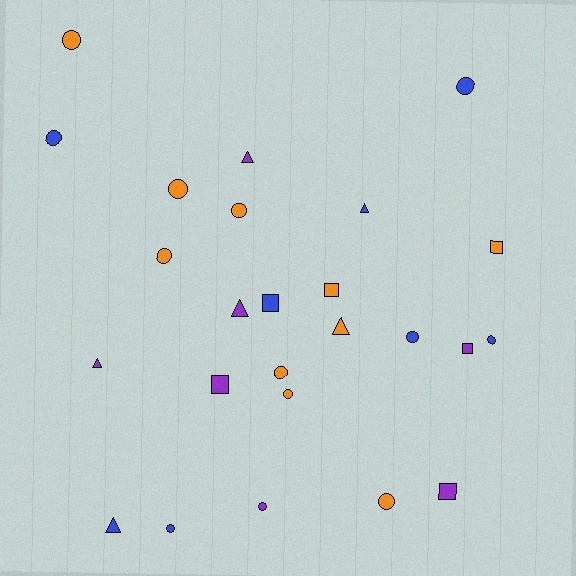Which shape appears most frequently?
Circle, with 13 objects.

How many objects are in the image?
There are 25 objects.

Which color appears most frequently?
Orange, with 10 objects.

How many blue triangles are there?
There are 2 blue triangles.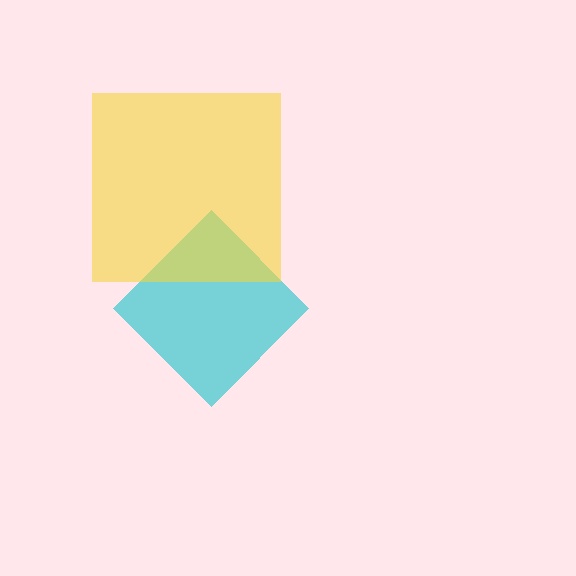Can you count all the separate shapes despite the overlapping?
Yes, there are 2 separate shapes.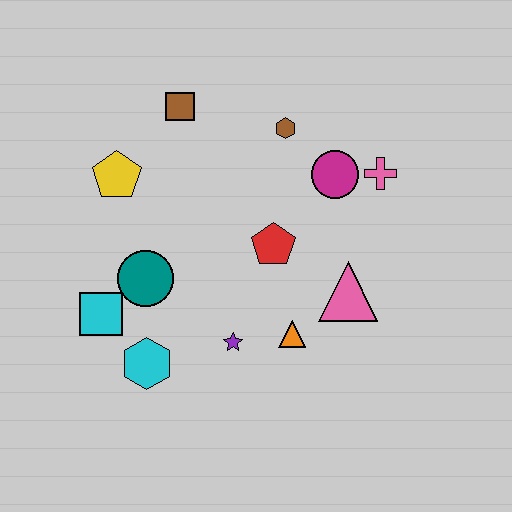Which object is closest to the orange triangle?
The purple star is closest to the orange triangle.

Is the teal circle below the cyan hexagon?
No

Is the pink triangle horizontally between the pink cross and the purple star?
Yes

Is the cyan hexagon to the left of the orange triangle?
Yes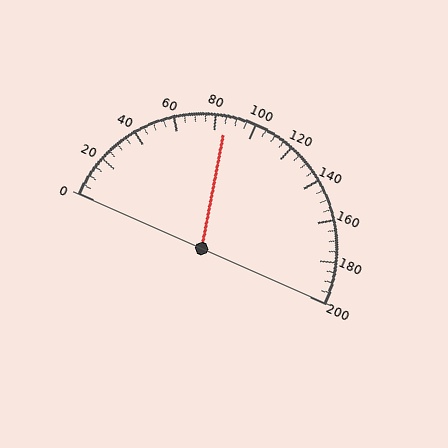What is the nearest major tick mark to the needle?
The nearest major tick mark is 80.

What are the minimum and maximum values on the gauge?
The gauge ranges from 0 to 200.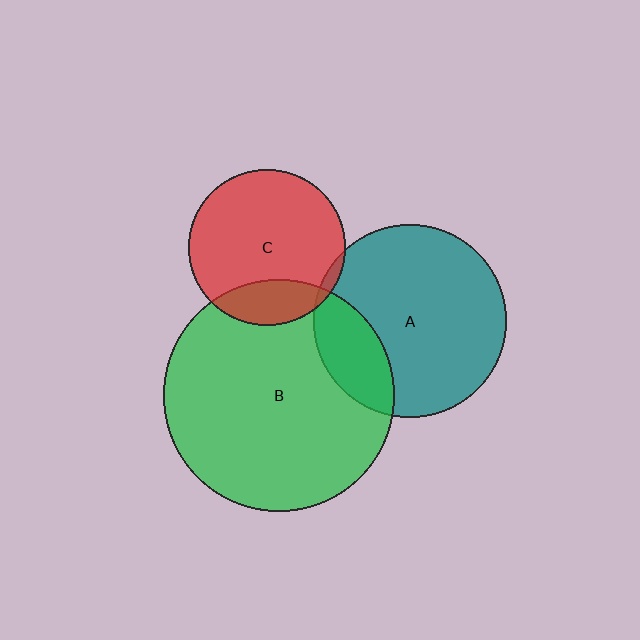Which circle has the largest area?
Circle B (green).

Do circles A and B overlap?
Yes.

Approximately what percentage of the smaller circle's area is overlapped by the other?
Approximately 20%.